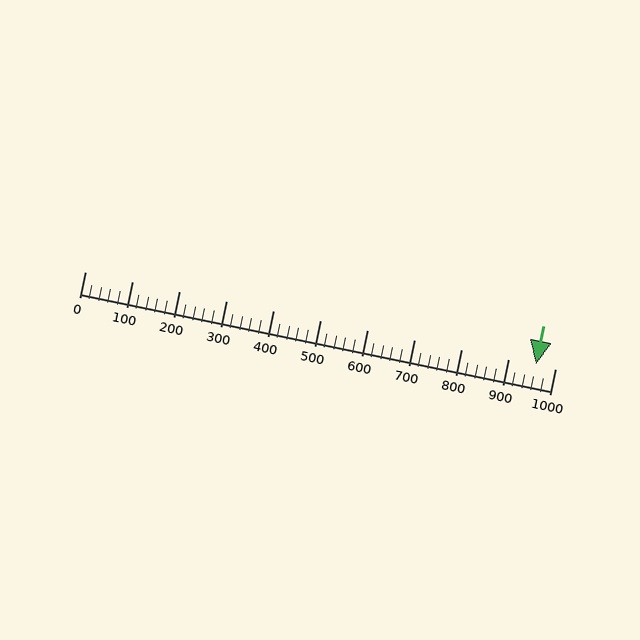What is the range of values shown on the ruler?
The ruler shows values from 0 to 1000.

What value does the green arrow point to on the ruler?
The green arrow points to approximately 960.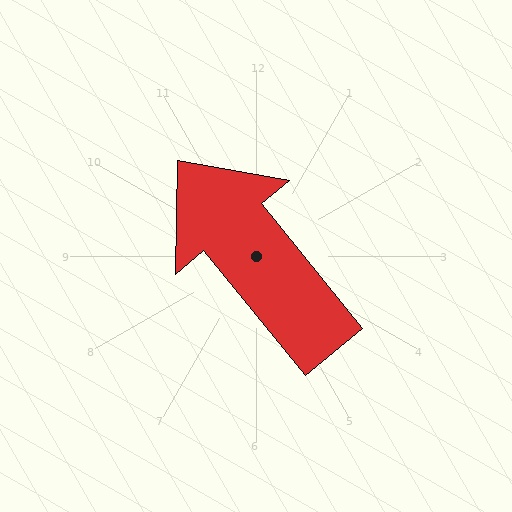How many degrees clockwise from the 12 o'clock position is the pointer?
Approximately 321 degrees.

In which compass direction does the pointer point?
Northwest.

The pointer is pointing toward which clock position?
Roughly 11 o'clock.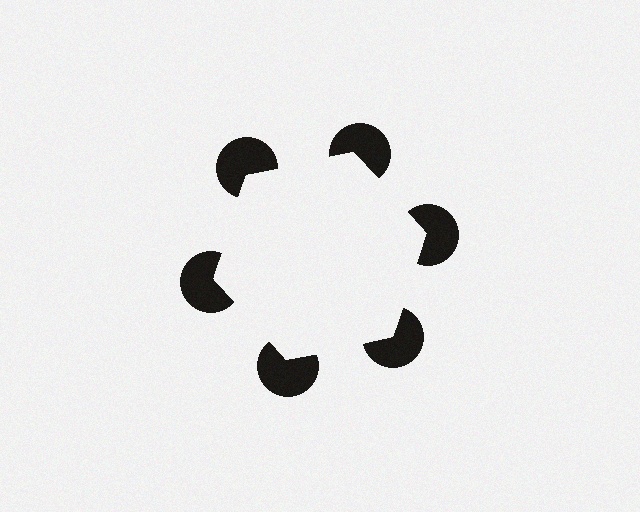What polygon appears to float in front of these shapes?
An illusory hexagon — its edges are inferred from the aligned wedge cuts in the pac-man discs, not physically drawn.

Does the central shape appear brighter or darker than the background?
It typically appears slightly brighter than the background, even though no actual brightness change is drawn.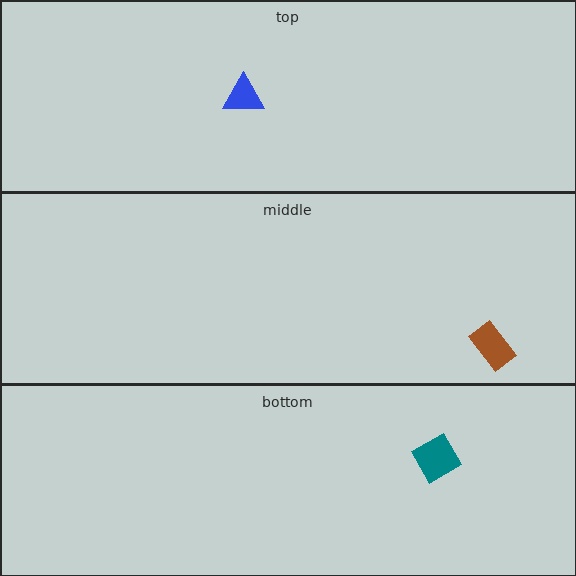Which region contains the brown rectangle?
The middle region.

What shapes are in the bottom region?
The teal diamond.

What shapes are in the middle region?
The brown rectangle.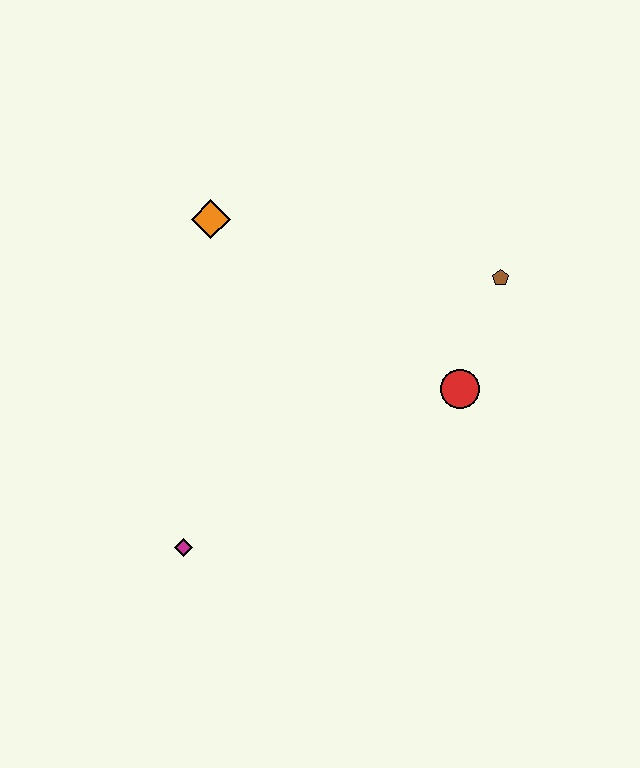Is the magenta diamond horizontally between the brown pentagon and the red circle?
No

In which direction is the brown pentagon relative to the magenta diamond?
The brown pentagon is to the right of the magenta diamond.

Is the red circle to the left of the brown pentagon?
Yes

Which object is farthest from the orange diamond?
The magenta diamond is farthest from the orange diamond.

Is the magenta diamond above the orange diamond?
No